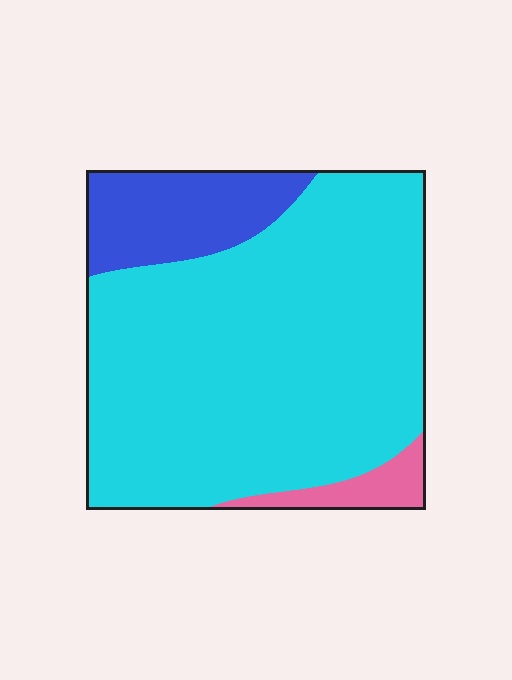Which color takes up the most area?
Cyan, at roughly 80%.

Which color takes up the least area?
Pink, at roughly 5%.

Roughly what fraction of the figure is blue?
Blue covers 15% of the figure.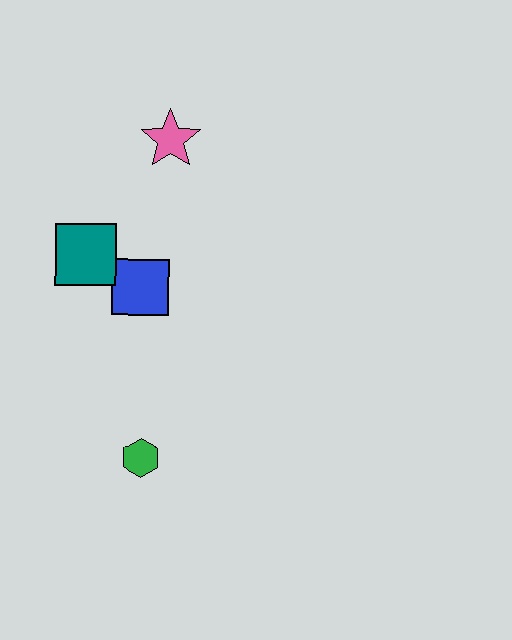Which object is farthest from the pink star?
The green hexagon is farthest from the pink star.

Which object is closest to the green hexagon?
The blue square is closest to the green hexagon.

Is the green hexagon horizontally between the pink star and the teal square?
Yes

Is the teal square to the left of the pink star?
Yes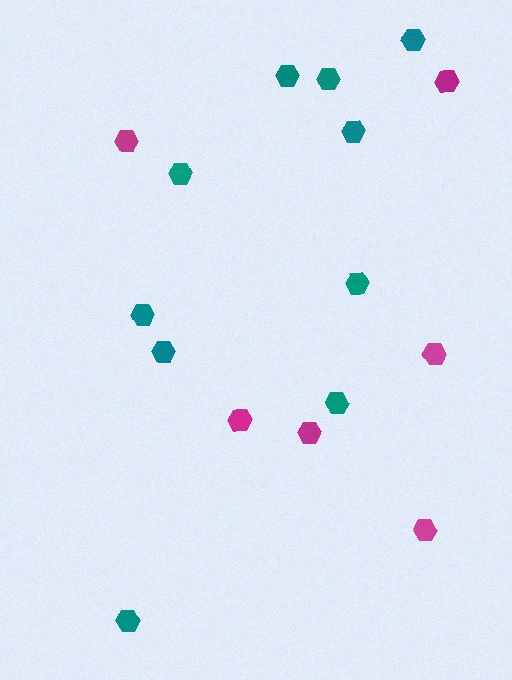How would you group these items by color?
There are 2 groups: one group of magenta hexagons (6) and one group of teal hexagons (10).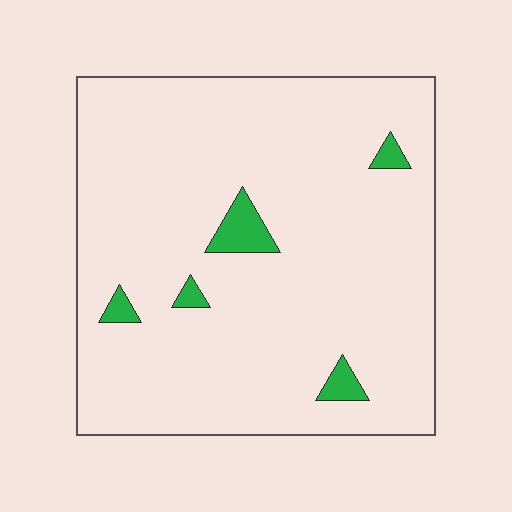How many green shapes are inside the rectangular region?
5.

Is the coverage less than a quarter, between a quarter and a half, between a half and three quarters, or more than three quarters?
Less than a quarter.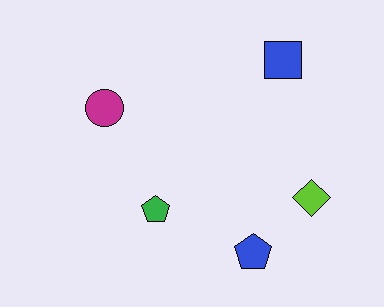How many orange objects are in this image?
There are no orange objects.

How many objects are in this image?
There are 5 objects.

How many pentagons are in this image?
There are 2 pentagons.